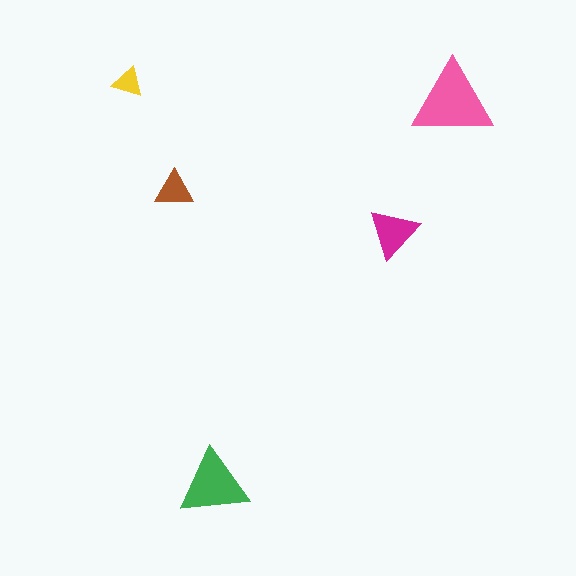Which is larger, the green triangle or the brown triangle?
The green one.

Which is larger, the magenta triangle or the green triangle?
The green one.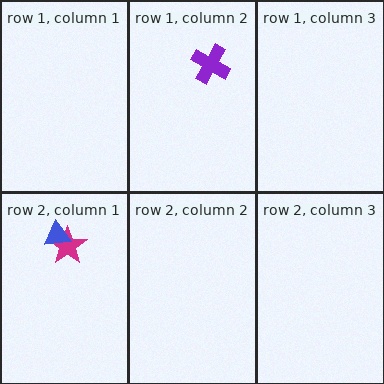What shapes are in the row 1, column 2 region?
The purple cross.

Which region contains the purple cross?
The row 1, column 2 region.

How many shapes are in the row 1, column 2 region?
1.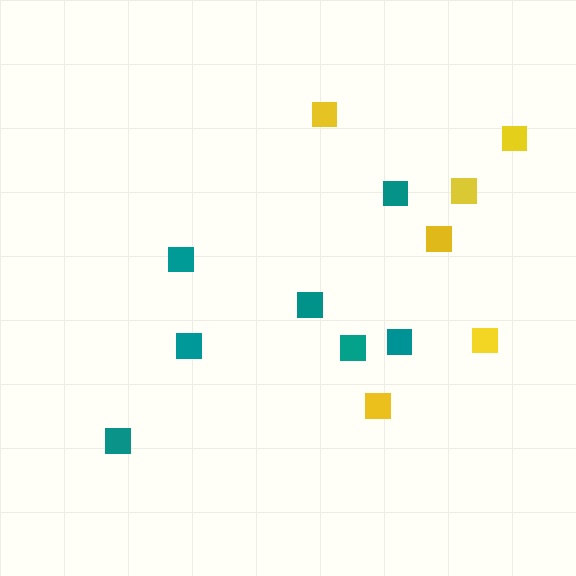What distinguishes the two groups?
There are 2 groups: one group of yellow squares (6) and one group of teal squares (7).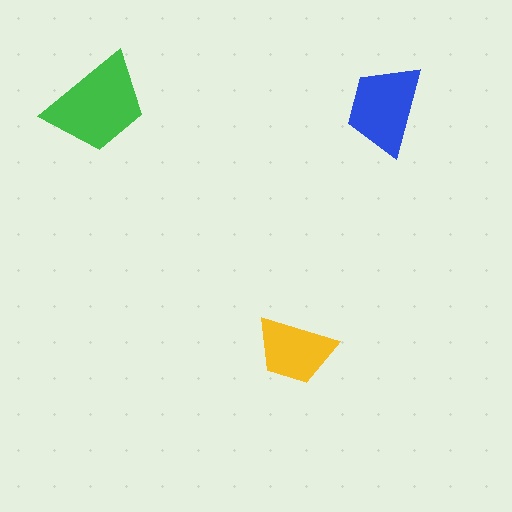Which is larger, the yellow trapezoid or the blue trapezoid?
The blue one.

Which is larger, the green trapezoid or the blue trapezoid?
The green one.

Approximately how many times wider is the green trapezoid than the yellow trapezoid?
About 1.5 times wider.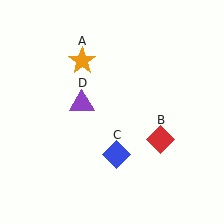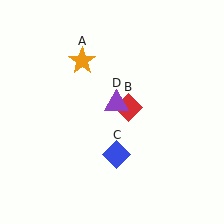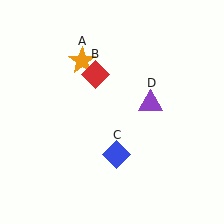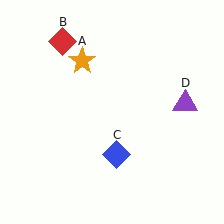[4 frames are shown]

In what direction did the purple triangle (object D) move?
The purple triangle (object D) moved right.